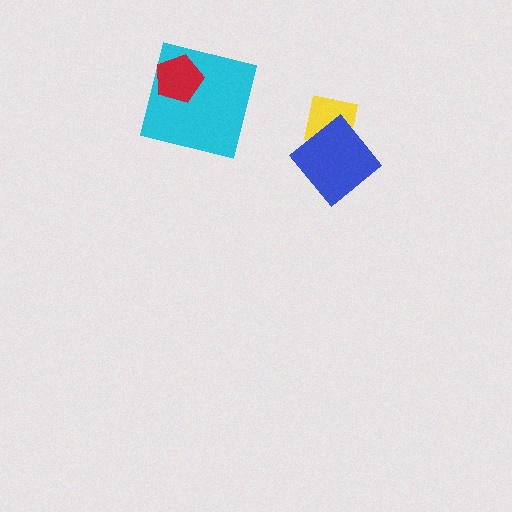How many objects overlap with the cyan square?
1 object overlaps with the cyan square.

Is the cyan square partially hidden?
Yes, it is partially covered by another shape.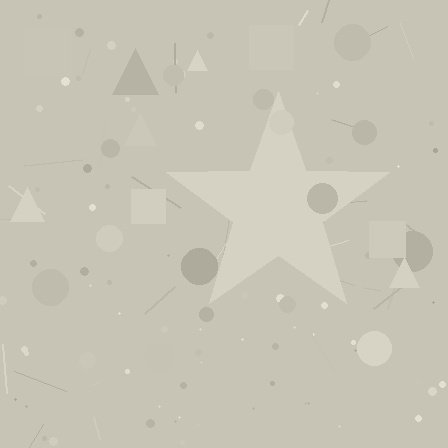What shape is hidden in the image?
A star is hidden in the image.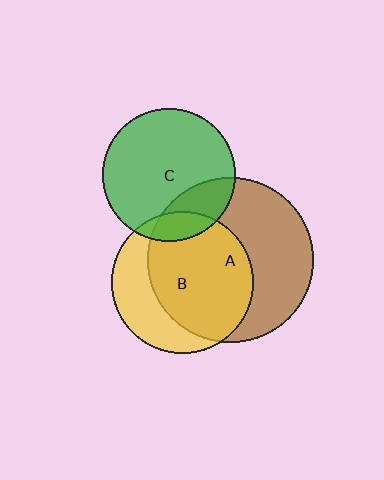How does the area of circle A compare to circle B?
Approximately 1.4 times.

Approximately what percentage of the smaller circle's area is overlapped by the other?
Approximately 10%.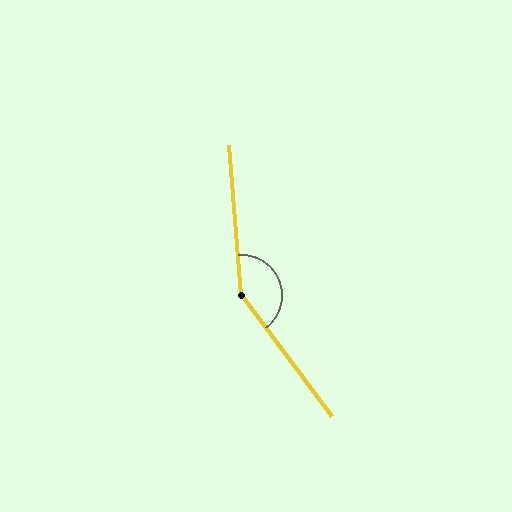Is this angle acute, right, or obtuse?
It is obtuse.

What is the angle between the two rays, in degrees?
Approximately 148 degrees.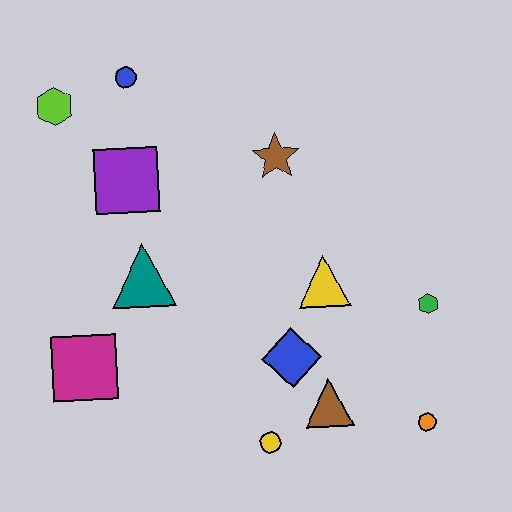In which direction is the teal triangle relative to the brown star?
The teal triangle is to the left of the brown star.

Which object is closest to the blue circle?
The lime hexagon is closest to the blue circle.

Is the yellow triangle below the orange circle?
No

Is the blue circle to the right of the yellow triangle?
No